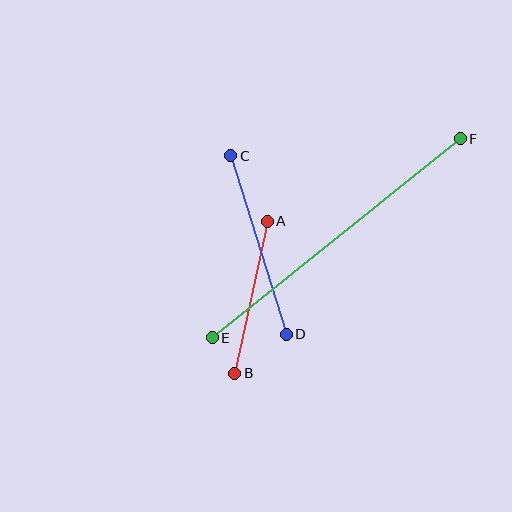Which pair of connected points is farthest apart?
Points E and F are farthest apart.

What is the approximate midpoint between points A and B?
The midpoint is at approximately (251, 297) pixels.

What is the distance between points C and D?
The distance is approximately 187 pixels.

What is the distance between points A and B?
The distance is approximately 156 pixels.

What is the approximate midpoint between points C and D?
The midpoint is at approximately (259, 245) pixels.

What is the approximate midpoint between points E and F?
The midpoint is at approximately (336, 238) pixels.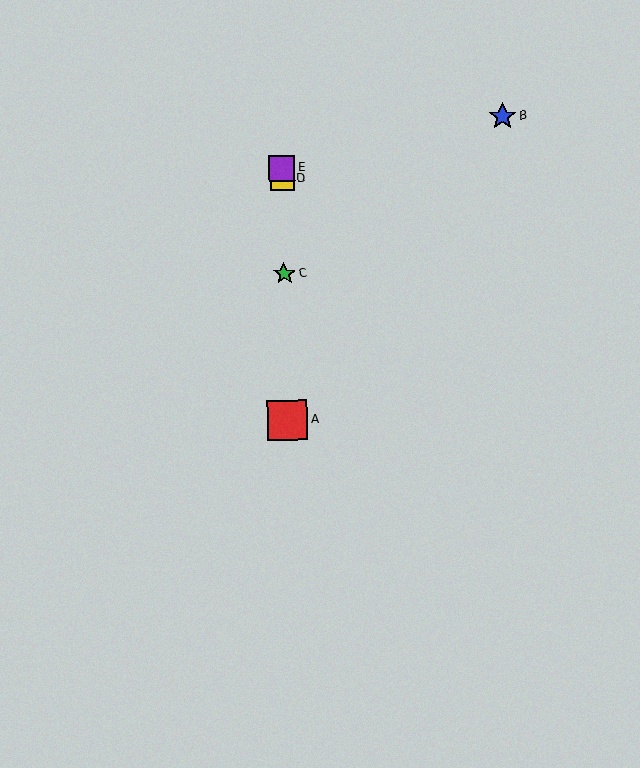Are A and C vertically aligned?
Yes, both are at x≈287.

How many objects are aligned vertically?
4 objects (A, C, D, E) are aligned vertically.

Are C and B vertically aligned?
No, C is at x≈284 and B is at x≈503.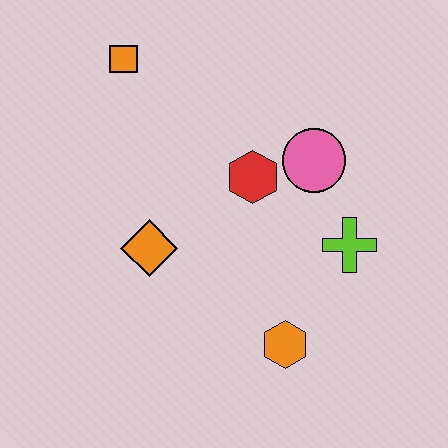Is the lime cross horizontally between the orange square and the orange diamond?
No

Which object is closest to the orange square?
The red hexagon is closest to the orange square.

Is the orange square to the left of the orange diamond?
Yes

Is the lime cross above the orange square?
No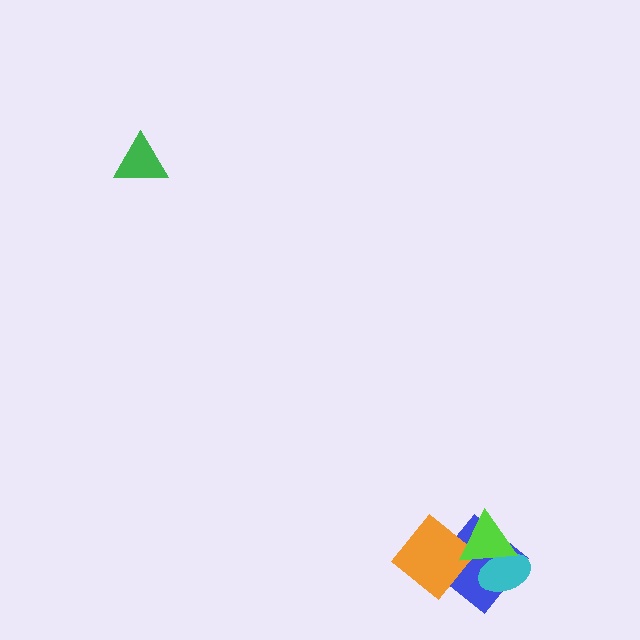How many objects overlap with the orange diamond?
2 objects overlap with the orange diamond.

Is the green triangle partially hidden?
No, no other shape covers it.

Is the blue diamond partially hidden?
Yes, it is partially covered by another shape.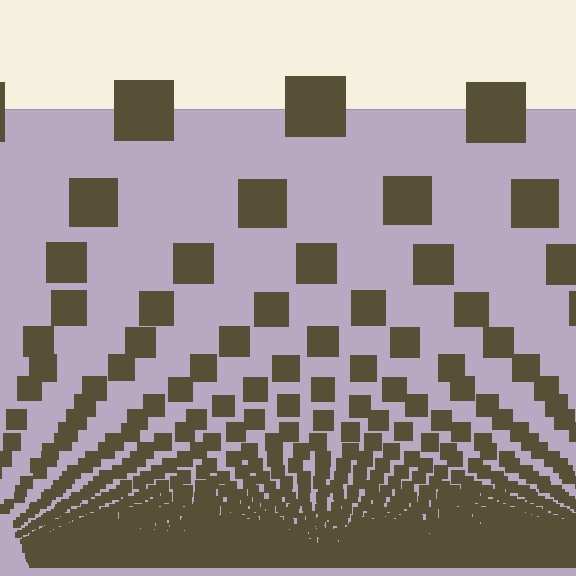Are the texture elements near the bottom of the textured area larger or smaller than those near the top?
Smaller. The gradient is inverted — elements near the bottom are smaller and denser.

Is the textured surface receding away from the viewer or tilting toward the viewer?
The surface appears to tilt toward the viewer. Texture elements get larger and sparser toward the top.